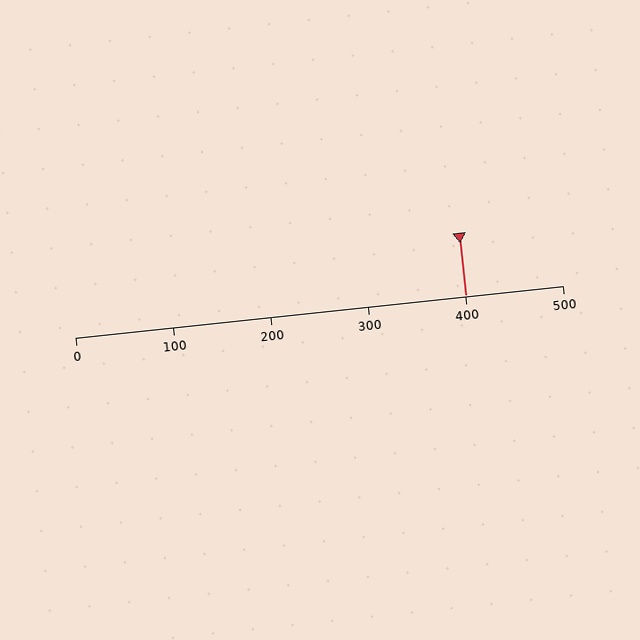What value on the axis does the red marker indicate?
The marker indicates approximately 400.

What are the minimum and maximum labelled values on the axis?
The axis runs from 0 to 500.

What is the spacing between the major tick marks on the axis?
The major ticks are spaced 100 apart.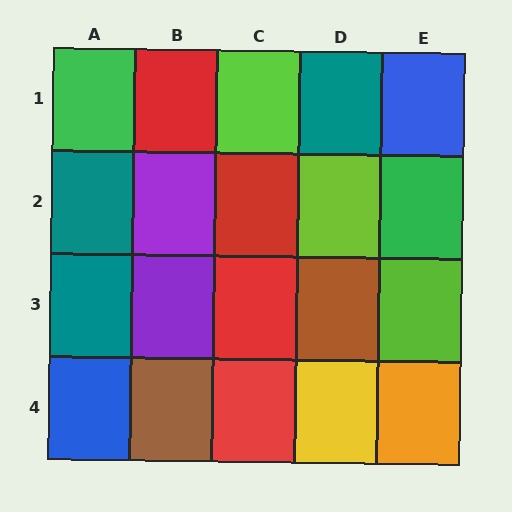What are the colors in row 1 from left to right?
Green, red, lime, teal, blue.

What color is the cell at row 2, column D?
Lime.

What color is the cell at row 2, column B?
Purple.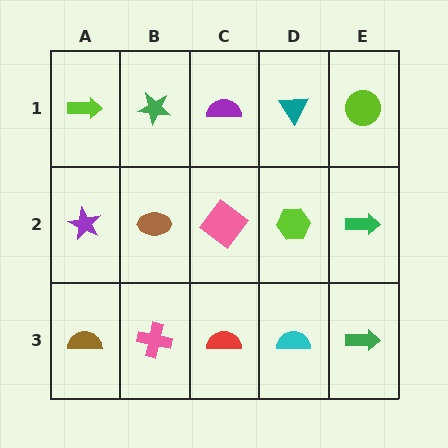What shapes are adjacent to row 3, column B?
A brown ellipse (row 2, column B), a brown semicircle (row 3, column A), a red semicircle (row 3, column C).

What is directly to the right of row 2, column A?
A brown ellipse.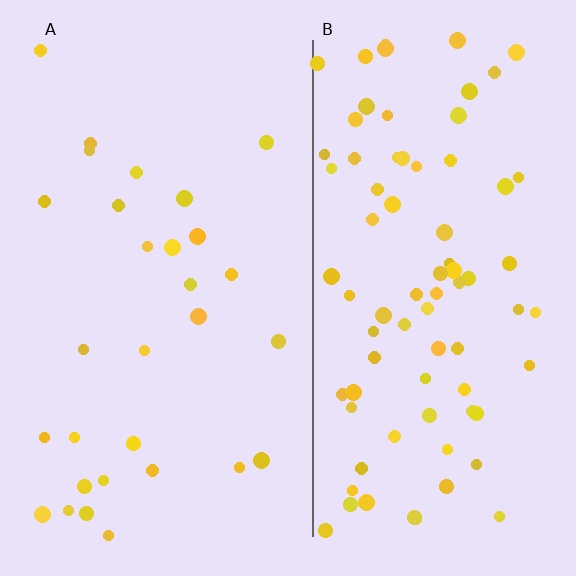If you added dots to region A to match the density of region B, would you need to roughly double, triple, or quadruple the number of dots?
Approximately triple.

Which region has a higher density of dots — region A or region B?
B (the right).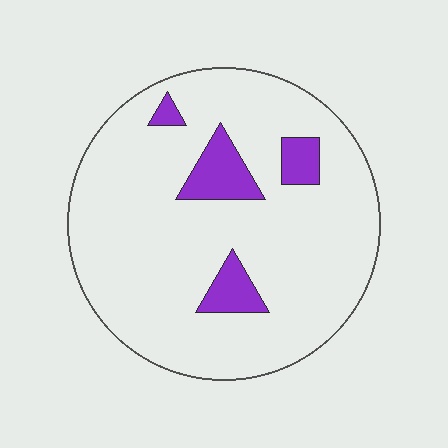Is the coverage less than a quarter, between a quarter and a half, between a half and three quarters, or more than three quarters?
Less than a quarter.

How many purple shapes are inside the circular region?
4.